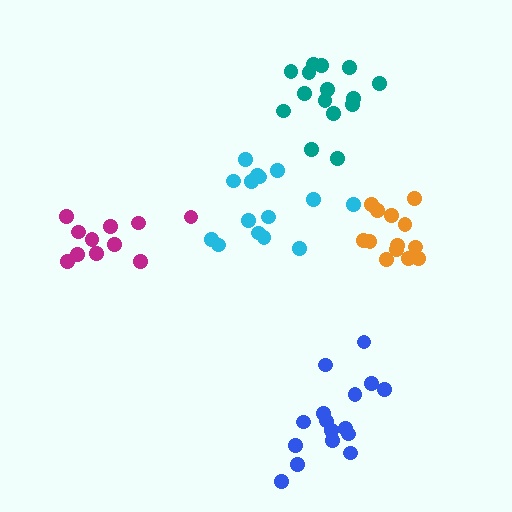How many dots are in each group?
Group 1: 15 dots, Group 2: 16 dots, Group 3: 11 dots, Group 4: 15 dots, Group 5: 13 dots (70 total).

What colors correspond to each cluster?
The clusters are colored: cyan, blue, magenta, teal, orange.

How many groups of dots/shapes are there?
There are 5 groups.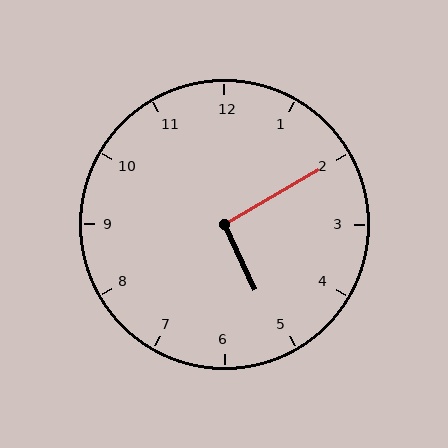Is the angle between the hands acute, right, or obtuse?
It is right.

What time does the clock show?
5:10.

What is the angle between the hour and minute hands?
Approximately 95 degrees.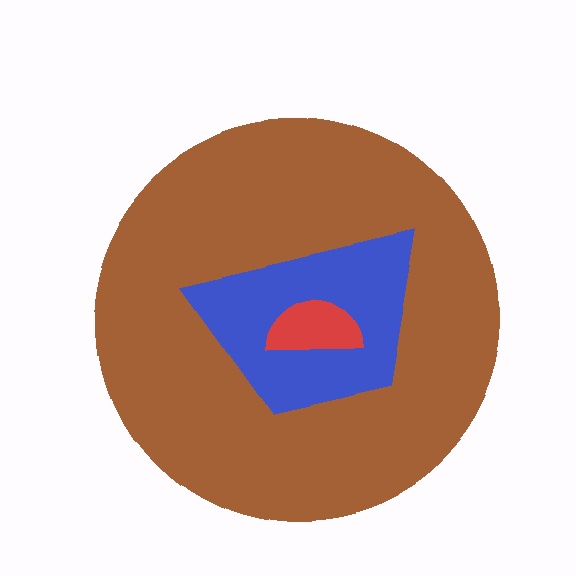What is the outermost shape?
The brown circle.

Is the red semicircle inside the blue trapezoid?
Yes.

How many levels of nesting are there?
3.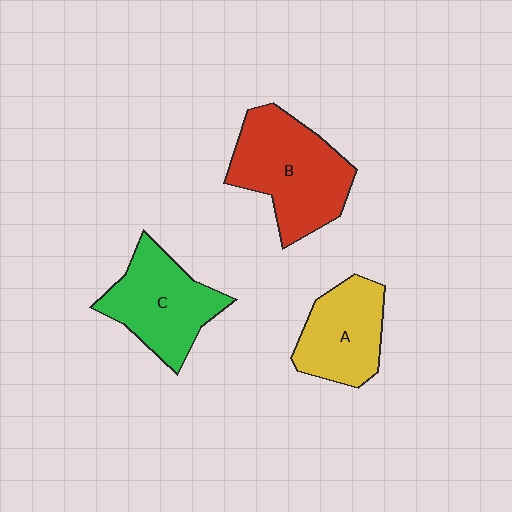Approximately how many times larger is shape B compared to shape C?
Approximately 1.2 times.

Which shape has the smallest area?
Shape A (yellow).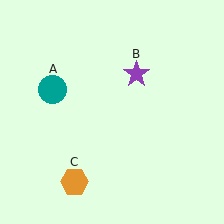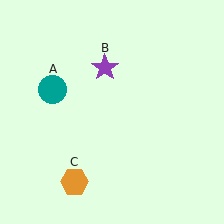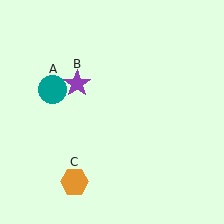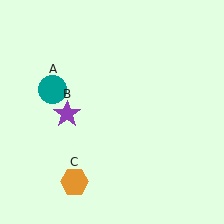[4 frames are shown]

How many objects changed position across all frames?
1 object changed position: purple star (object B).